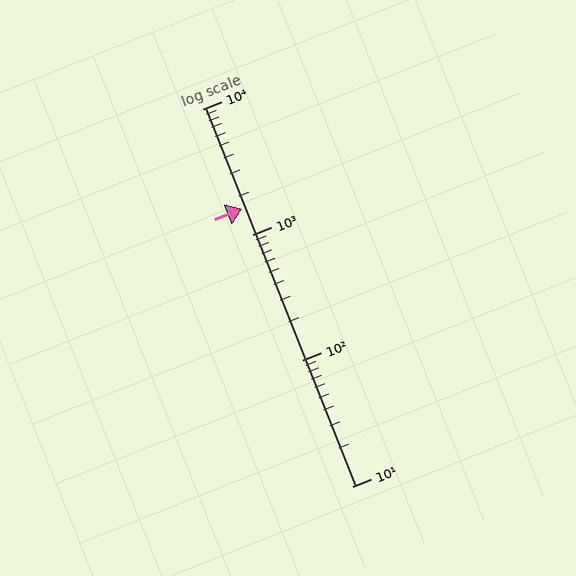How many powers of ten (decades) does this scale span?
The scale spans 3 decades, from 10 to 10000.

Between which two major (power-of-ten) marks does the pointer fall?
The pointer is between 1000 and 10000.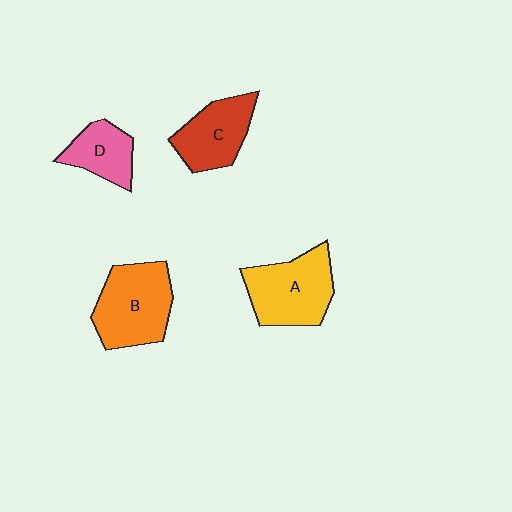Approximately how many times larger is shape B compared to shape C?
Approximately 1.3 times.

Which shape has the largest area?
Shape B (orange).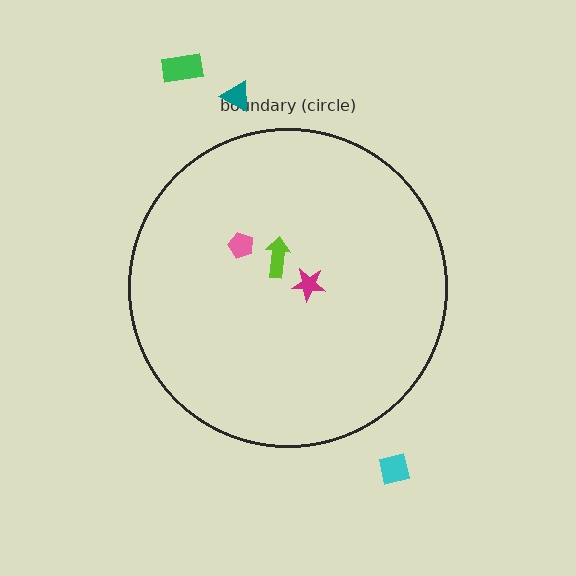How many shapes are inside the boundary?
3 inside, 3 outside.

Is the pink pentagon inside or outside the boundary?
Inside.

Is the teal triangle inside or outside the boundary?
Outside.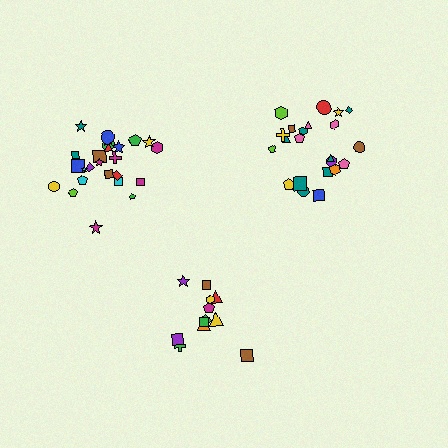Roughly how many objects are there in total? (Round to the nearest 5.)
Roughly 60 objects in total.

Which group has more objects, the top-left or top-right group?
The top-left group.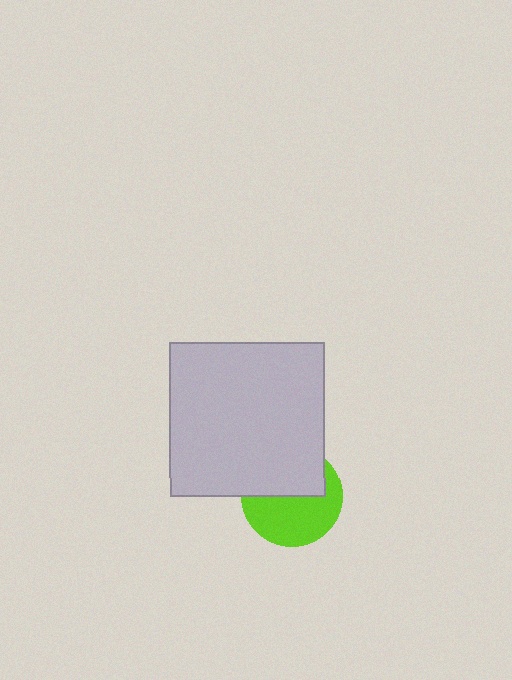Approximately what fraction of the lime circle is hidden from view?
Roughly 46% of the lime circle is hidden behind the light gray square.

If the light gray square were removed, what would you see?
You would see the complete lime circle.